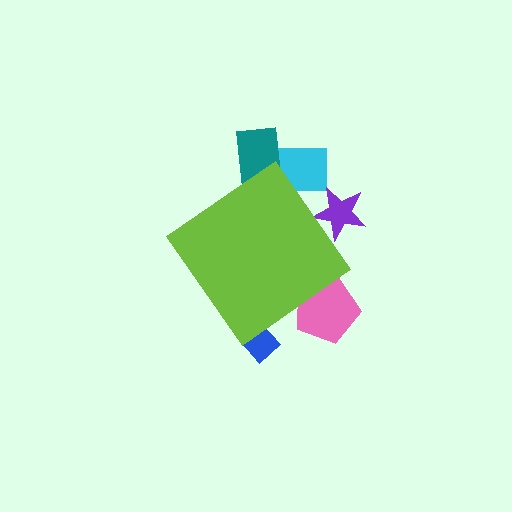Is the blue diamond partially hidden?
Yes, the blue diamond is partially hidden behind the lime diamond.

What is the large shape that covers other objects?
A lime diamond.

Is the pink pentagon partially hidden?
Yes, the pink pentagon is partially hidden behind the lime diamond.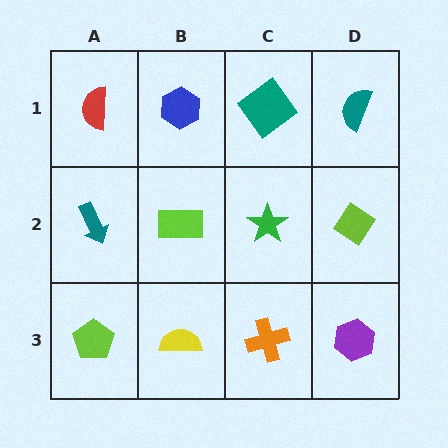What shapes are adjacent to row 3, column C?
A green star (row 2, column C), a yellow semicircle (row 3, column B), a purple hexagon (row 3, column D).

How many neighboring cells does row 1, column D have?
2.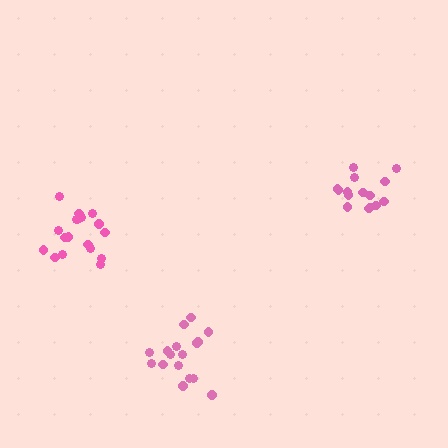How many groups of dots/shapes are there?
There are 3 groups.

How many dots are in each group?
Group 1: 15 dots, Group 2: 18 dots, Group 3: 17 dots (50 total).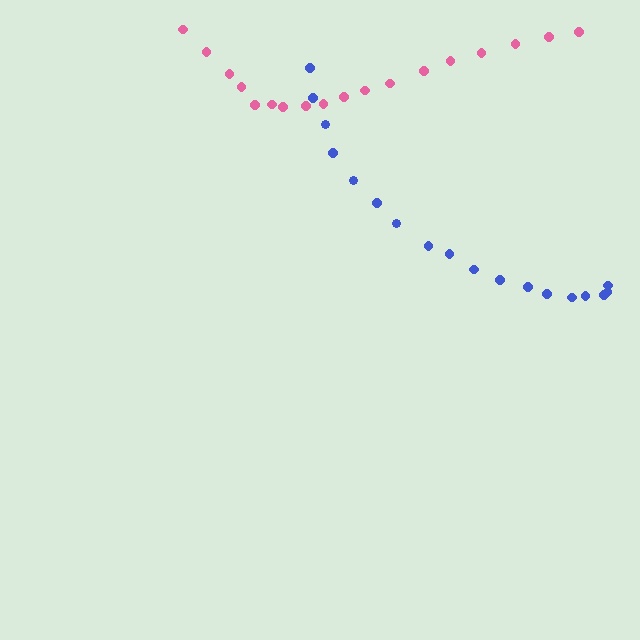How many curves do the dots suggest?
There are 2 distinct paths.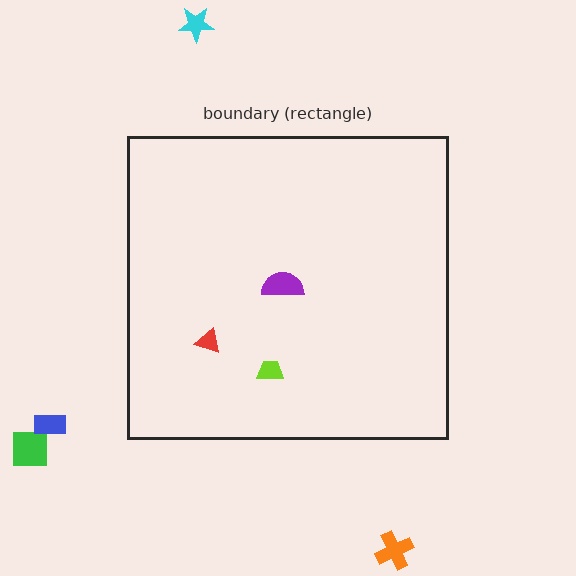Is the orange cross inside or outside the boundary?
Outside.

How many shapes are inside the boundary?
3 inside, 4 outside.